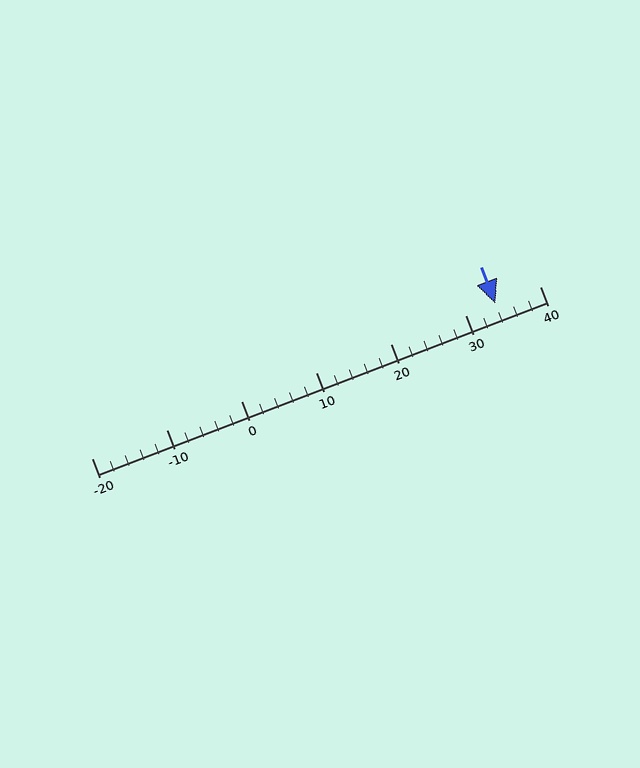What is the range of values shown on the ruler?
The ruler shows values from -20 to 40.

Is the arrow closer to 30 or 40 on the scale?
The arrow is closer to 30.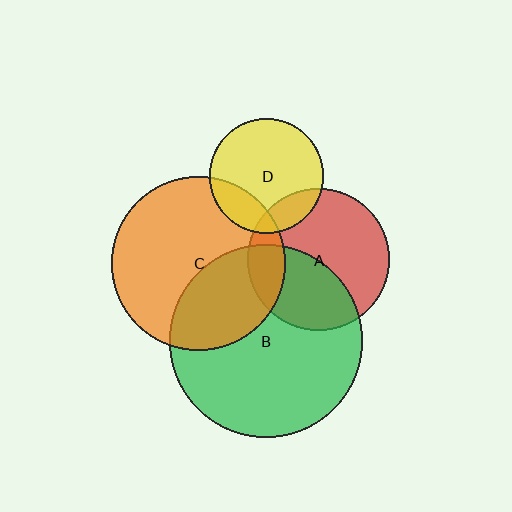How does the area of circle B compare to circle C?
Approximately 1.2 times.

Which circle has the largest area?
Circle B (green).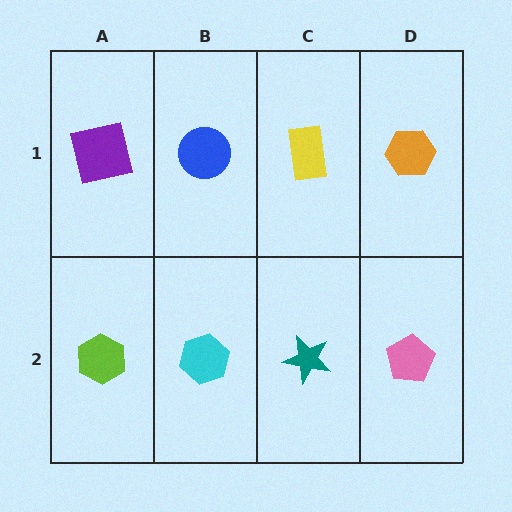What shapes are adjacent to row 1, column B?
A cyan hexagon (row 2, column B), a purple square (row 1, column A), a yellow rectangle (row 1, column C).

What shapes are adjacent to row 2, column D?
An orange hexagon (row 1, column D), a teal star (row 2, column C).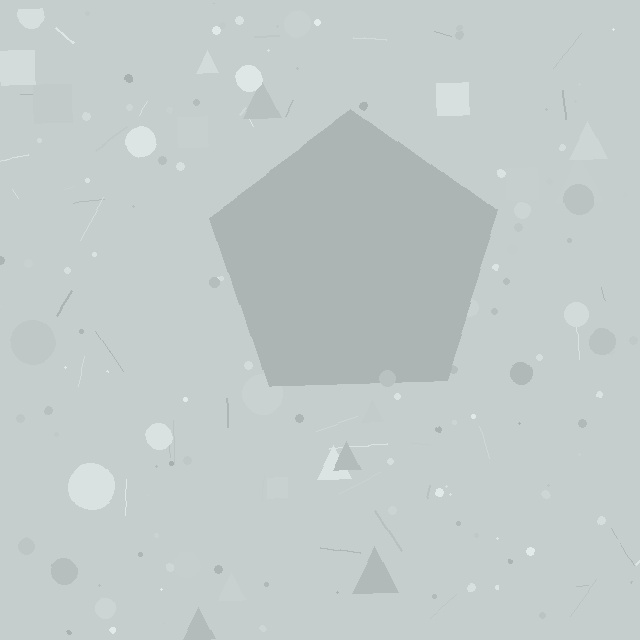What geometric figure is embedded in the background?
A pentagon is embedded in the background.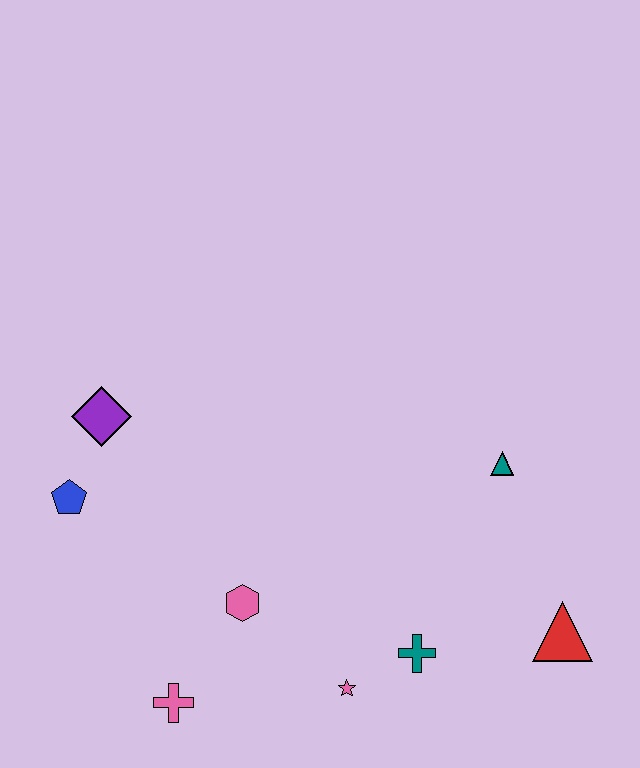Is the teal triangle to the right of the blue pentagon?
Yes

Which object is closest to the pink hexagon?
The pink cross is closest to the pink hexagon.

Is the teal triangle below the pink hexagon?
No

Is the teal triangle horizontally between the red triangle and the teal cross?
Yes